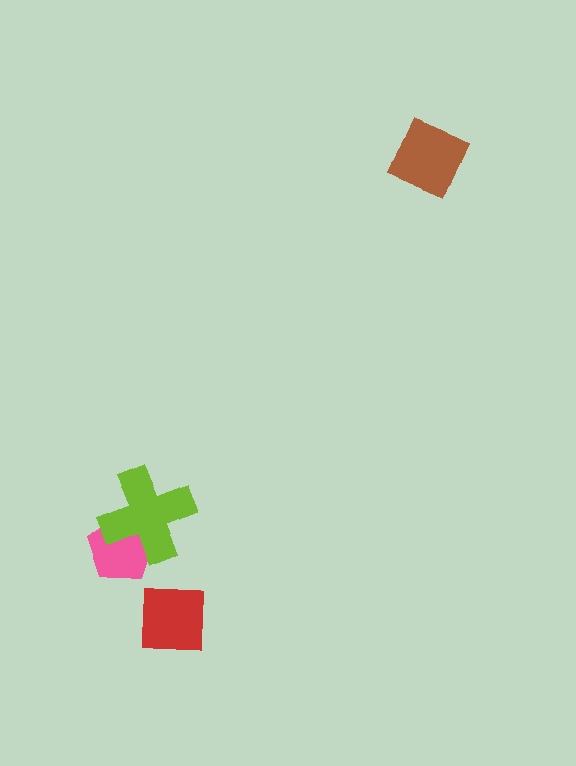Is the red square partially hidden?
No, no other shape covers it.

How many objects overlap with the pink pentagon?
1 object overlaps with the pink pentagon.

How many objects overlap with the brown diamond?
0 objects overlap with the brown diamond.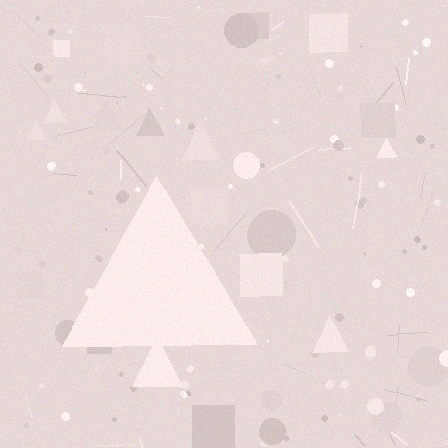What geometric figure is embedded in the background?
A triangle is embedded in the background.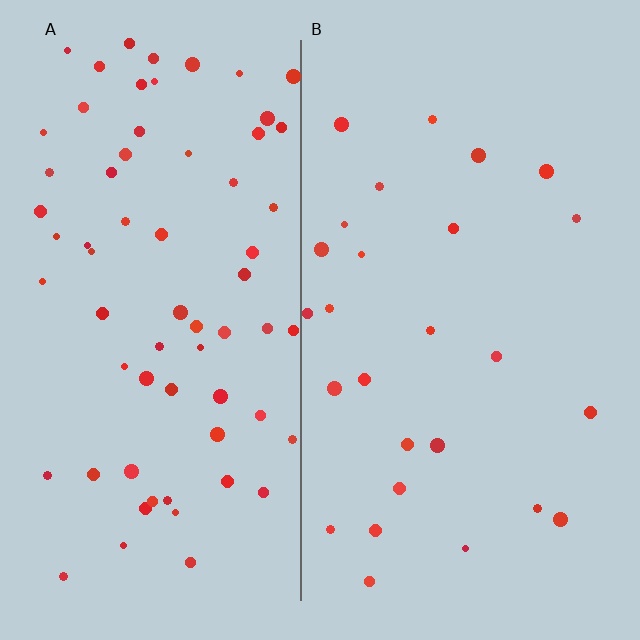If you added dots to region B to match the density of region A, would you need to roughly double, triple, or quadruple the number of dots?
Approximately triple.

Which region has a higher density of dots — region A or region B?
A (the left).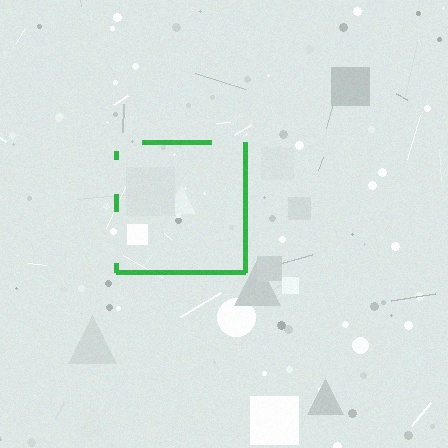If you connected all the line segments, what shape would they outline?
They would outline a square.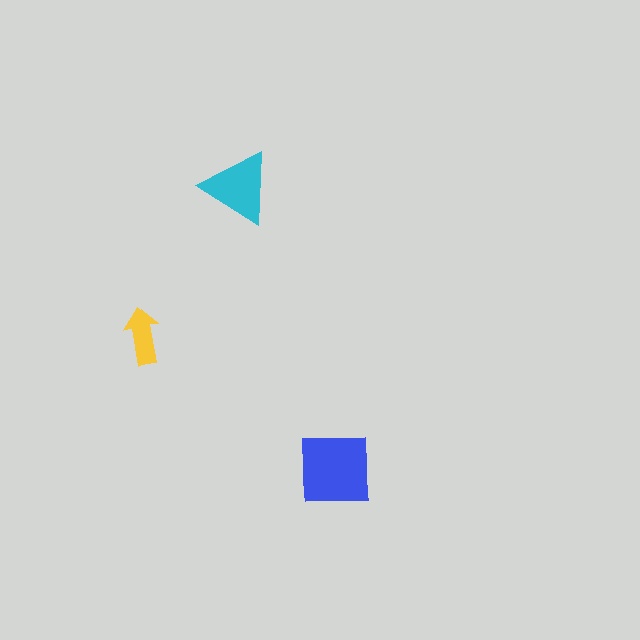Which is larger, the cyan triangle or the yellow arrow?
The cyan triangle.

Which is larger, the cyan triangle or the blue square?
The blue square.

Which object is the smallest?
The yellow arrow.